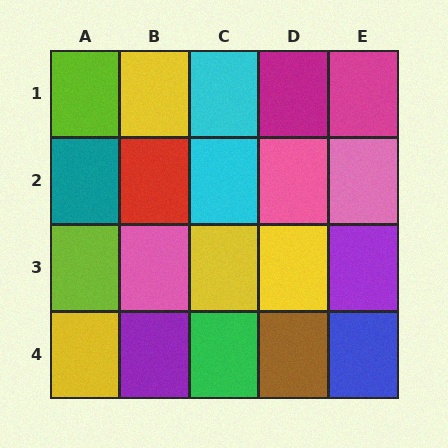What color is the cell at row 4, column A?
Yellow.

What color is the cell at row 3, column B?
Pink.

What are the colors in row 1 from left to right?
Lime, yellow, cyan, magenta, magenta.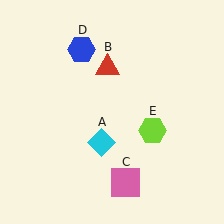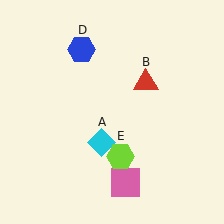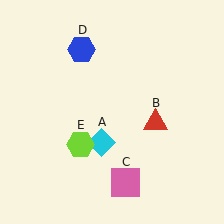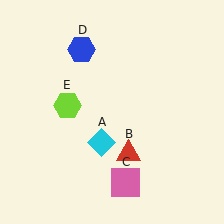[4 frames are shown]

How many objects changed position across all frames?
2 objects changed position: red triangle (object B), lime hexagon (object E).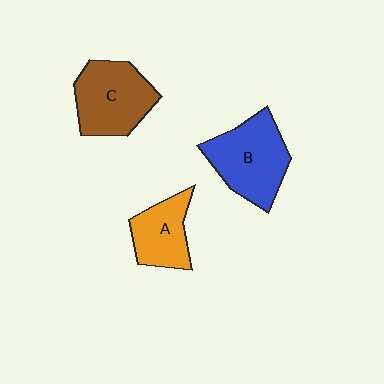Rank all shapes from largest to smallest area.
From largest to smallest: B (blue), C (brown), A (orange).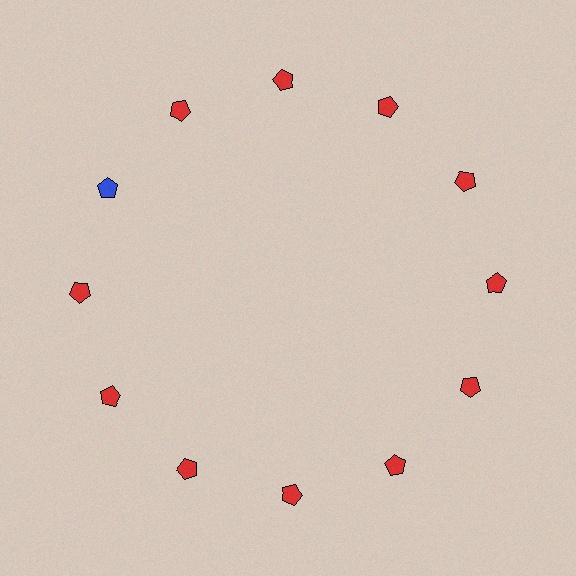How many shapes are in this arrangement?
There are 12 shapes arranged in a ring pattern.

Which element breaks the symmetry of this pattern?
The blue pentagon at roughly the 10 o'clock position breaks the symmetry. All other shapes are red pentagons.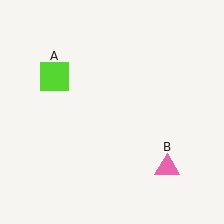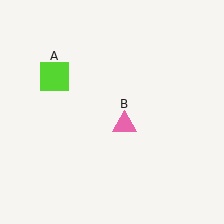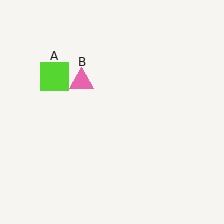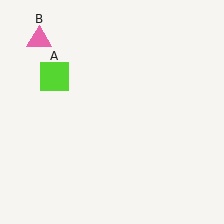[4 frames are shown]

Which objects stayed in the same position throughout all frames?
Lime square (object A) remained stationary.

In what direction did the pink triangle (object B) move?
The pink triangle (object B) moved up and to the left.